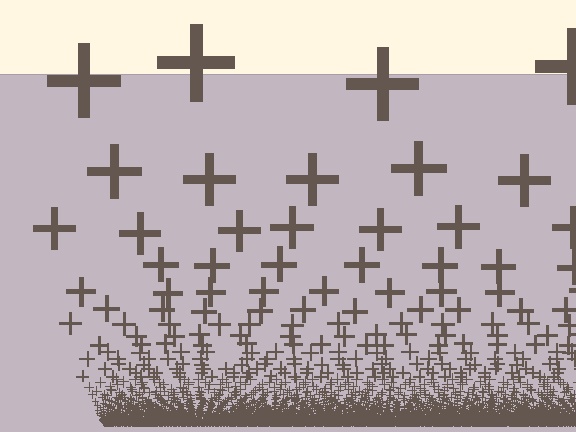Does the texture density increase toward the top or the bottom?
Density increases toward the bottom.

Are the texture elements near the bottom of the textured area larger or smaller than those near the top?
Smaller. The gradient is inverted — elements near the bottom are smaller and denser.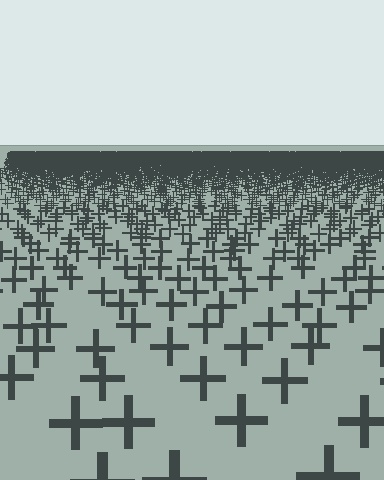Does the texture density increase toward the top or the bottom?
Density increases toward the top.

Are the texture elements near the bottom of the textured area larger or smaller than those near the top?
Larger. Near the bottom, elements are closer to the viewer and appear at a bigger on-screen size.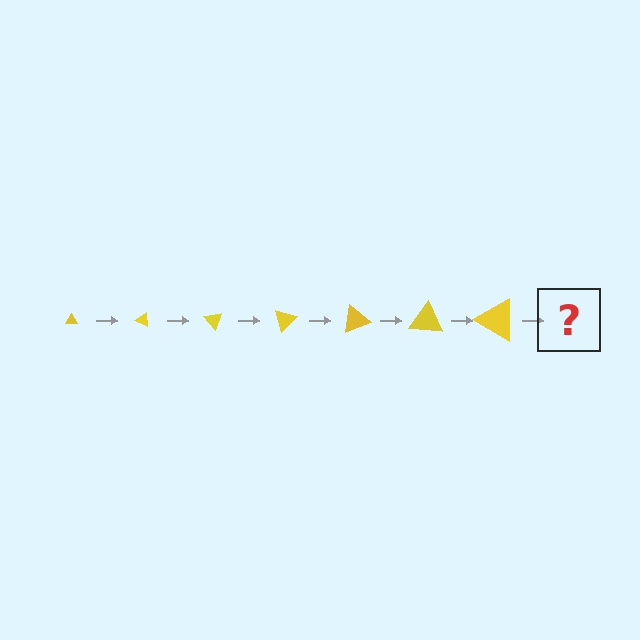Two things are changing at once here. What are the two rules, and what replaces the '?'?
The two rules are that the triangle grows larger each step and it rotates 25 degrees each step. The '?' should be a triangle, larger than the previous one and rotated 175 degrees from the start.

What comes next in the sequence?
The next element should be a triangle, larger than the previous one and rotated 175 degrees from the start.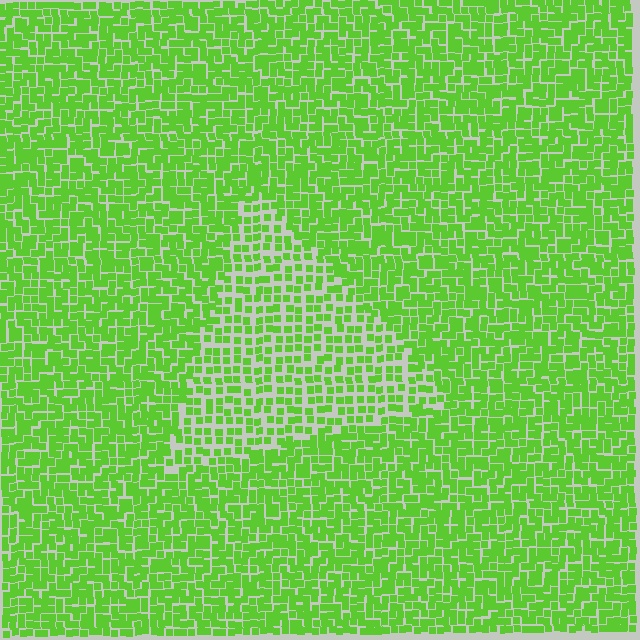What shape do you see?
I see a triangle.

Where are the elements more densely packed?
The elements are more densely packed outside the triangle boundary.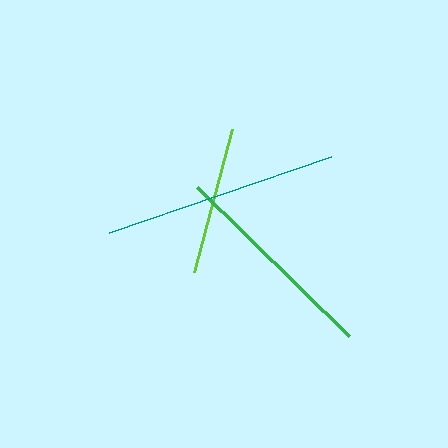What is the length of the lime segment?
The lime segment is approximately 148 pixels long.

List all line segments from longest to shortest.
From longest to shortest: teal, green, lime.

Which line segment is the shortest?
The lime line is the shortest at approximately 148 pixels.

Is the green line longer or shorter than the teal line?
The teal line is longer than the green line.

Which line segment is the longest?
The teal line is the longest at approximately 234 pixels.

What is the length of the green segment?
The green segment is approximately 213 pixels long.